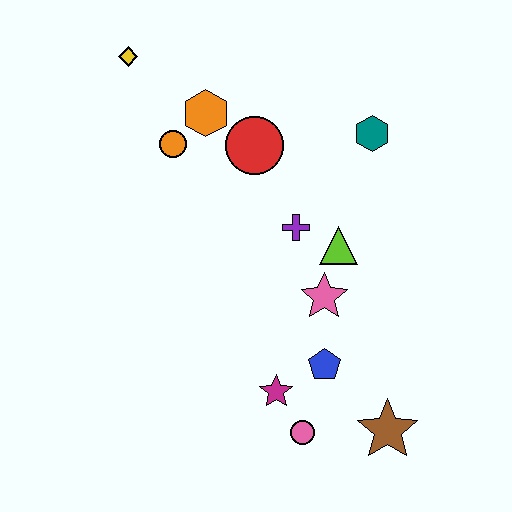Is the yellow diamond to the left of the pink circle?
Yes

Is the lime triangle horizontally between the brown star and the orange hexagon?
Yes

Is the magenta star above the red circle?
No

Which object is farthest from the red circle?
The brown star is farthest from the red circle.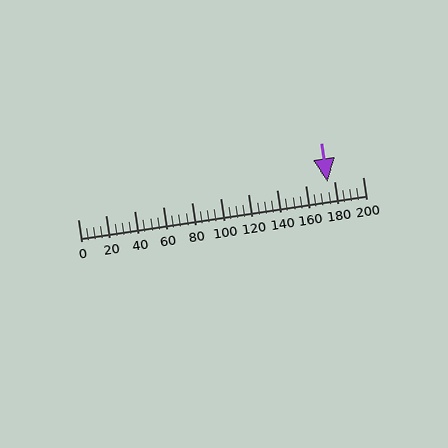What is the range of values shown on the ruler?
The ruler shows values from 0 to 200.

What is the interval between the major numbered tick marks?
The major tick marks are spaced 20 units apart.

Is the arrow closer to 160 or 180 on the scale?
The arrow is closer to 180.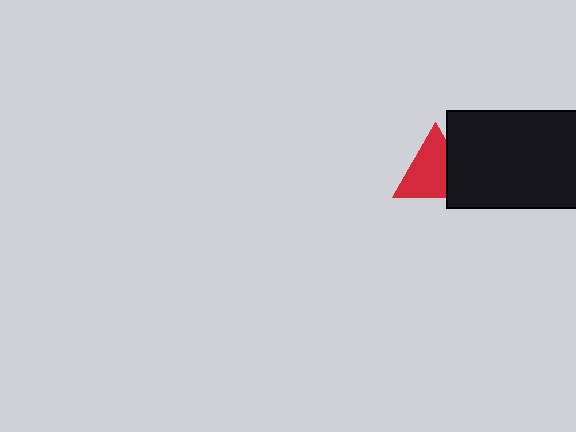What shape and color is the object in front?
The object in front is a black rectangle.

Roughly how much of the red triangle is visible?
Most of it is visible (roughly 70%).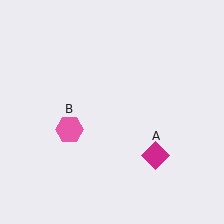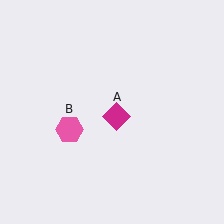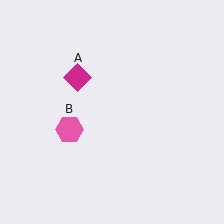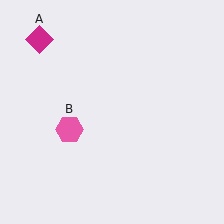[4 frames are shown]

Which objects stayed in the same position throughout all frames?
Pink hexagon (object B) remained stationary.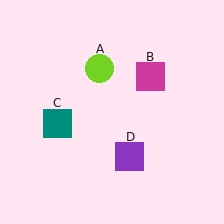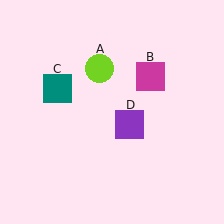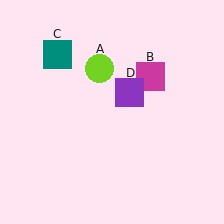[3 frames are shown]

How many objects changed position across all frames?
2 objects changed position: teal square (object C), purple square (object D).